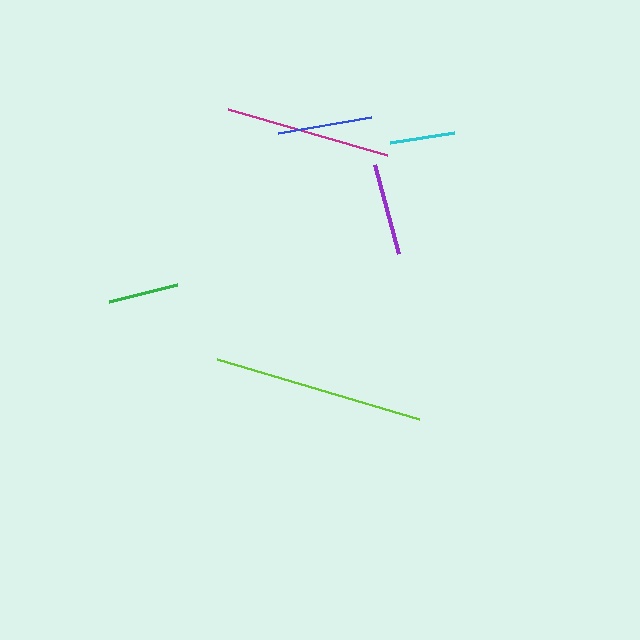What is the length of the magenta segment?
The magenta segment is approximately 165 pixels long.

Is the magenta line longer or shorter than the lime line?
The lime line is longer than the magenta line.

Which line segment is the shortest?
The cyan line is the shortest at approximately 66 pixels.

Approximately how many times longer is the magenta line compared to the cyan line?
The magenta line is approximately 2.5 times the length of the cyan line.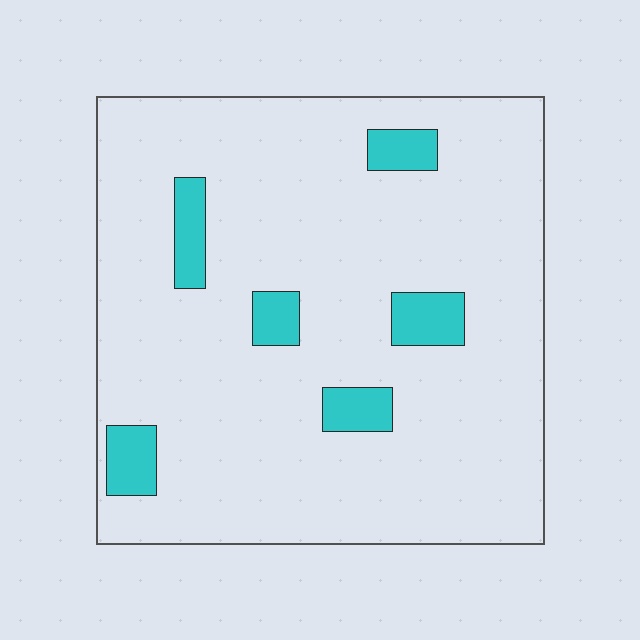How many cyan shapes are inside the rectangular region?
6.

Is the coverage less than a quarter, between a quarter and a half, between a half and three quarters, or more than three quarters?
Less than a quarter.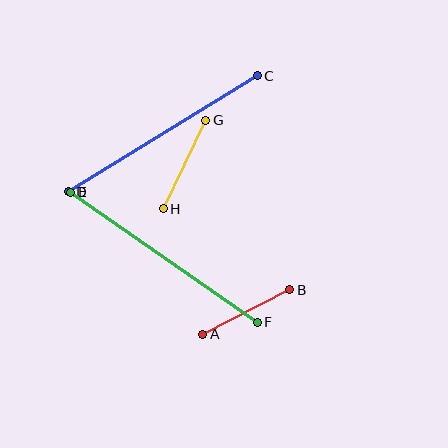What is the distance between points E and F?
The distance is approximately 227 pixels.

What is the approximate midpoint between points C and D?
The midpoint is at approximately (163, 134) pixels.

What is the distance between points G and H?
The distance is approximately 98 pixels.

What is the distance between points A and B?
The distance is approximately 98 pixels.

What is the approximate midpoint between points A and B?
The midpoint is at approximately (246, 312) pixels.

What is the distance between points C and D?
The distance is approximately 221 pixels.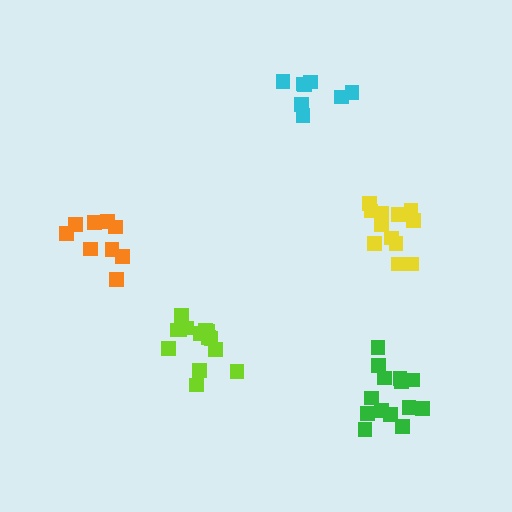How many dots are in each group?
Group 1: 9 dots, Group 2: 12 dots, Group 3: 8 dots, Group 4: 14 dots, Group 5: 14 dots (57 total).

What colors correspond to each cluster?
The clusters are colored: orange, yellow, cyan, lime, green.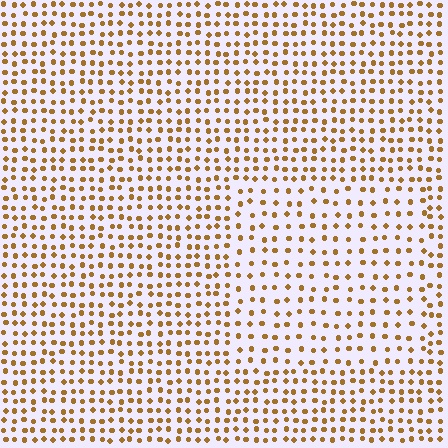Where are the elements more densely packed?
The elements are more densely packed outside the rectangle boundary.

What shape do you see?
I see a rectangle.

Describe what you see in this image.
The image contains small brown elements arranged at two different densities. A rectangle-shaped region is visible where the elements are less densely packed than the surrounding area.